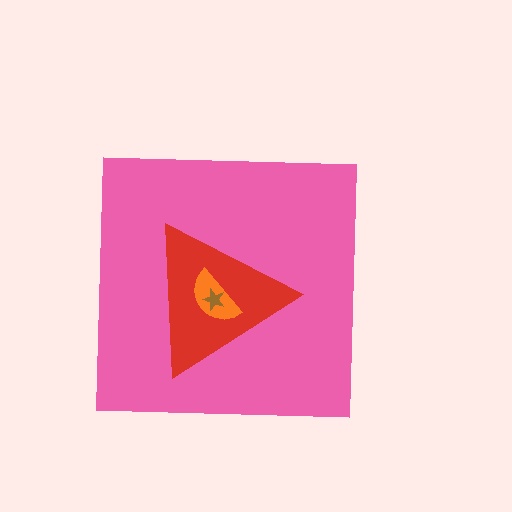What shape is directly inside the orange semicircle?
The brown star.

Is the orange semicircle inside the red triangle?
Yes.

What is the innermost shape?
The brown star.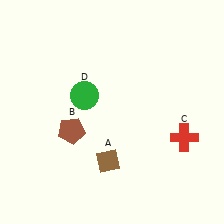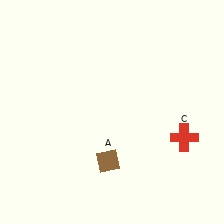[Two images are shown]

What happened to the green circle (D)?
The green circle (D) was removed in Image 2. It was in the top-left area of Image 1.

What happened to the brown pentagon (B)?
The brown pentagon (B) was removed in Image 2. It was in the bottom-left area of Image 1.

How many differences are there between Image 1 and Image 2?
There are 2 differences between the two images.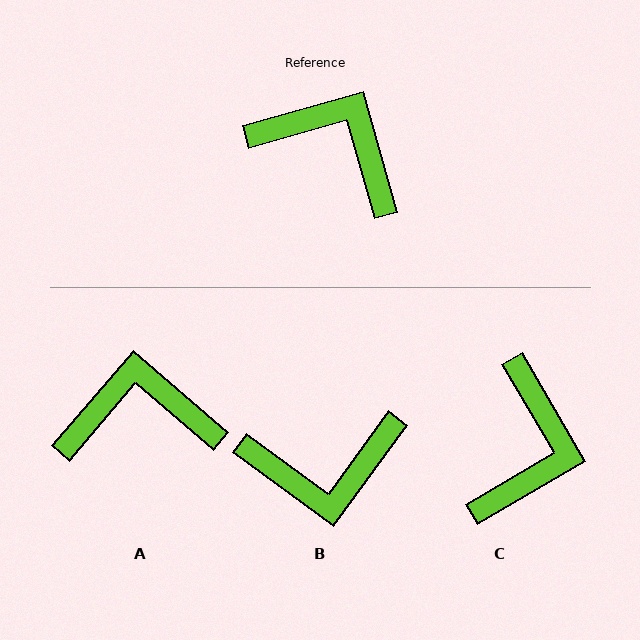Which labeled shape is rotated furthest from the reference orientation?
B, about 142 degrees away.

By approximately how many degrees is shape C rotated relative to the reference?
Approximately 75 degrees clockwise.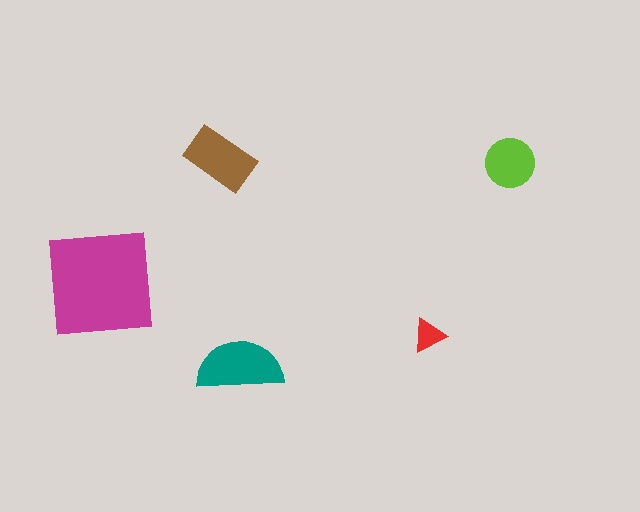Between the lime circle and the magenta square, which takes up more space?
The magenta square.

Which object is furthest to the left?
The magenta square is leftmost.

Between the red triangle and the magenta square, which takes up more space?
The magenta square.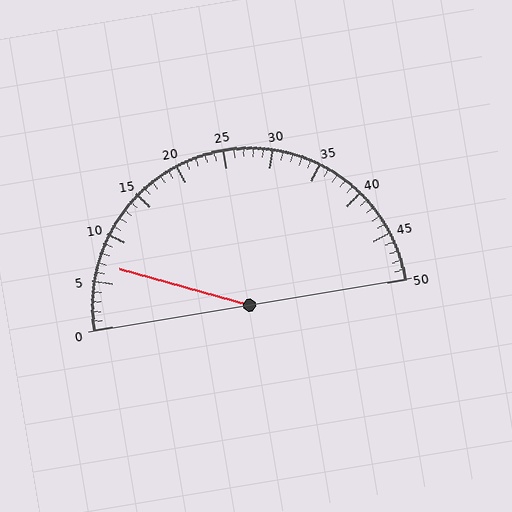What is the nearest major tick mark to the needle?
The nearest major tick mark is 5.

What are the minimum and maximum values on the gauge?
The gauge ranges from 0 to 50.